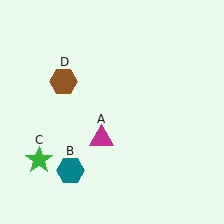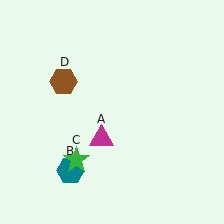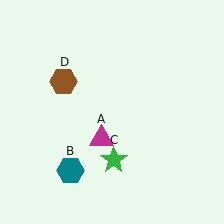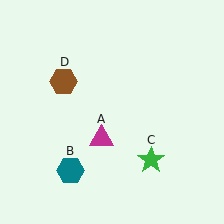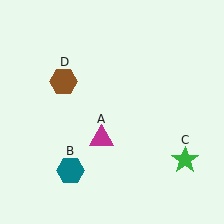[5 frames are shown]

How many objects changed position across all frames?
1 object changed position: green star (object C).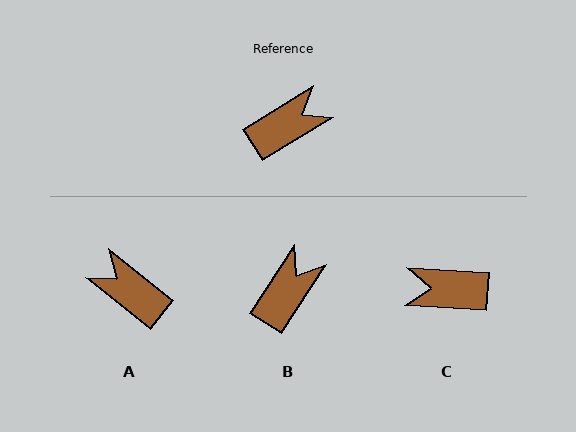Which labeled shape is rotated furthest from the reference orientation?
C, about 145 degrees away.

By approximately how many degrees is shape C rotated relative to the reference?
Approximately 145 degrees counter-clockwise.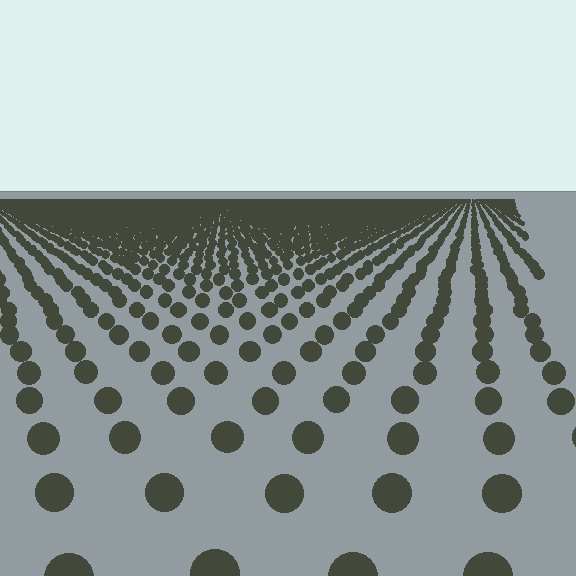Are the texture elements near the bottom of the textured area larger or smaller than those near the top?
Larger. Near the bottom, elements are closer to the viewer and appear at a bigger on-screen size.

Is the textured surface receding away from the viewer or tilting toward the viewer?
The surface is receding away from the viewer. Texture elements get smaller and denser toward the top.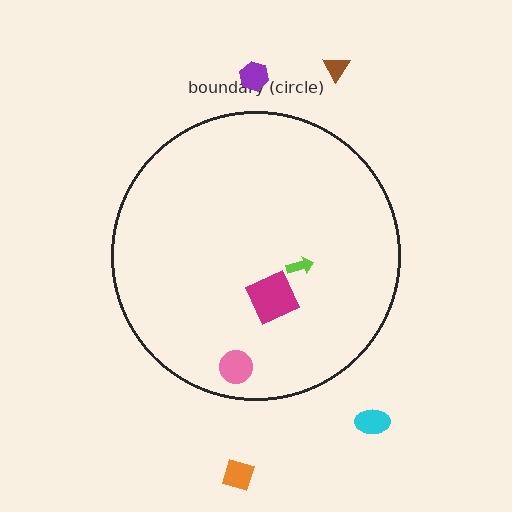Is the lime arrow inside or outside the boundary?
Inside.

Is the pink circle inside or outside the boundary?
Inside.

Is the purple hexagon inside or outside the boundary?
Outside.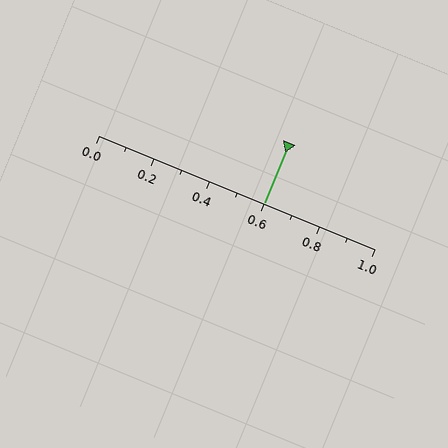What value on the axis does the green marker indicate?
The marker indicates approximately 0.6.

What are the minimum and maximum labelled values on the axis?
The axis runs from 0.0 to 1.0.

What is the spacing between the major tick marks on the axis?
The major ticks are spaced 0.2 apart.